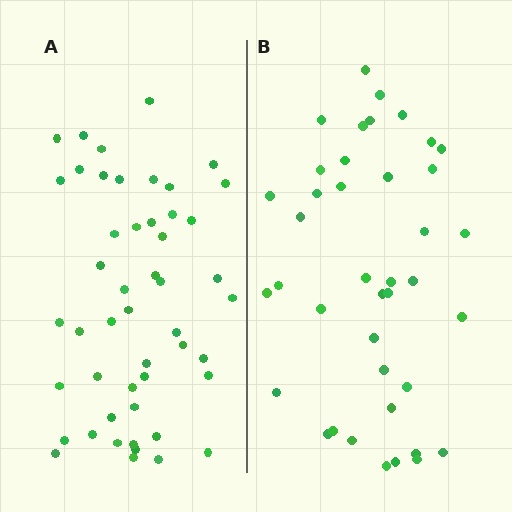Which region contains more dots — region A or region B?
Region A (the left region) has more dots.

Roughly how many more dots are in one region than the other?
Region A has roughly 8 or so more dots than region B.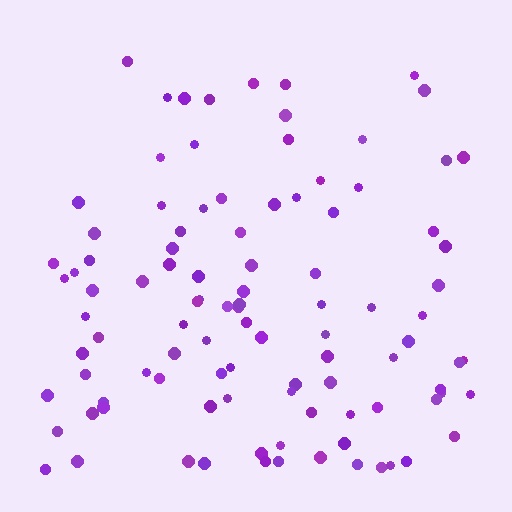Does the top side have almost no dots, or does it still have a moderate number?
Still a moderate number, just noticeably fewer than the bottom.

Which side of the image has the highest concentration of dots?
The bottom.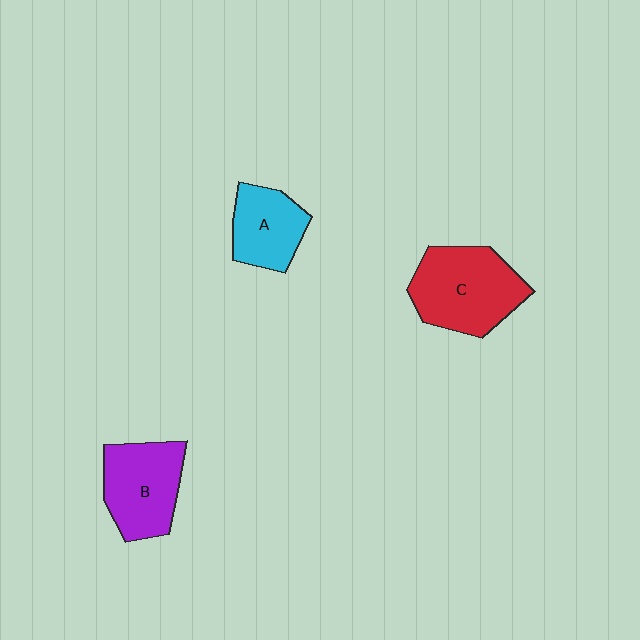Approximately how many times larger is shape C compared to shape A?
Approximately 1.6 times.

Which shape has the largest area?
Shape C (red).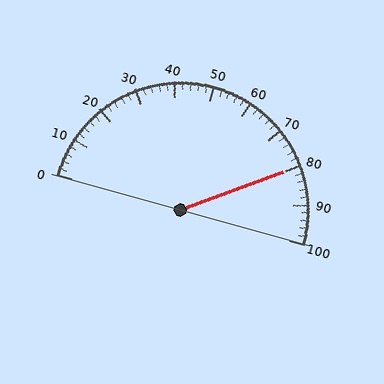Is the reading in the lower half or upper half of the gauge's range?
The reading is in the upper half of the range (0 to 100).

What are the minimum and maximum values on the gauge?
The gauge ranges from 0 to 100.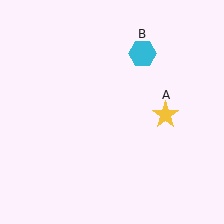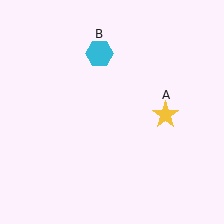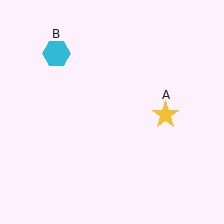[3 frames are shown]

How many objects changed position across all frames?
1 object changed position: cyan hexagon (object B).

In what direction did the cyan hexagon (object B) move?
The cyan hexagon (object B) moved left.